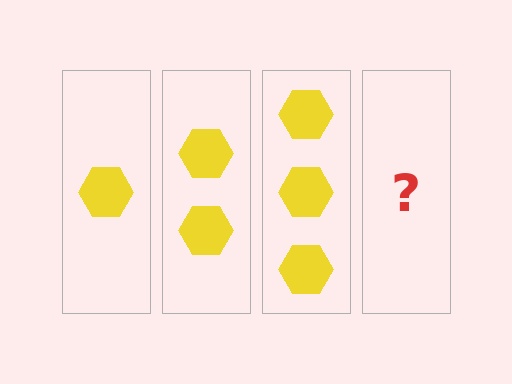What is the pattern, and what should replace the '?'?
The pattern is that each step adds one more hexagon. The '?' should be 4 hexagons.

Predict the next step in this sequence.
The next step is 4 hexagons.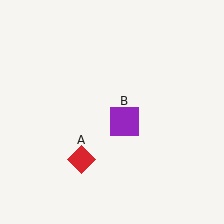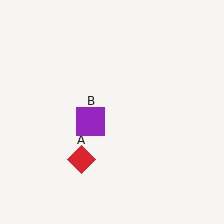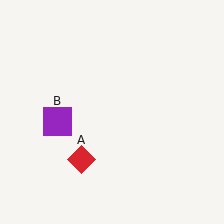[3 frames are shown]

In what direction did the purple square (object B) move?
The purple square (object B) moved left.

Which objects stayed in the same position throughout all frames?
Red diamond (object A) remained stationary.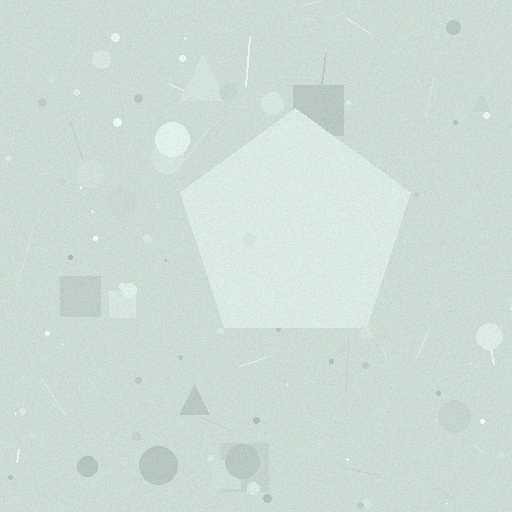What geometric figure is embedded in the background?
A pentagon is embedded in the background.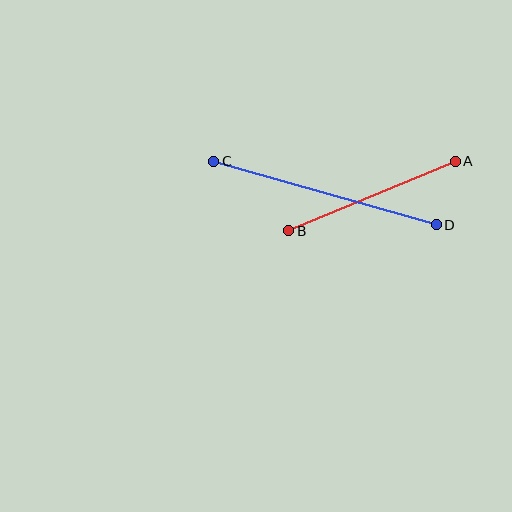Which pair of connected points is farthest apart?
Points C and D are farthest apart.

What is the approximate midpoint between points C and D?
The midpoint is at approximately (325, 193) pixels.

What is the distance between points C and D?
The distance is approximately 231 pixels.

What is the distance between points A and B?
The distance is approximately 181 pixels.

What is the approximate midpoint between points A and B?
The midpoint is at approximately (372, 196) pixels.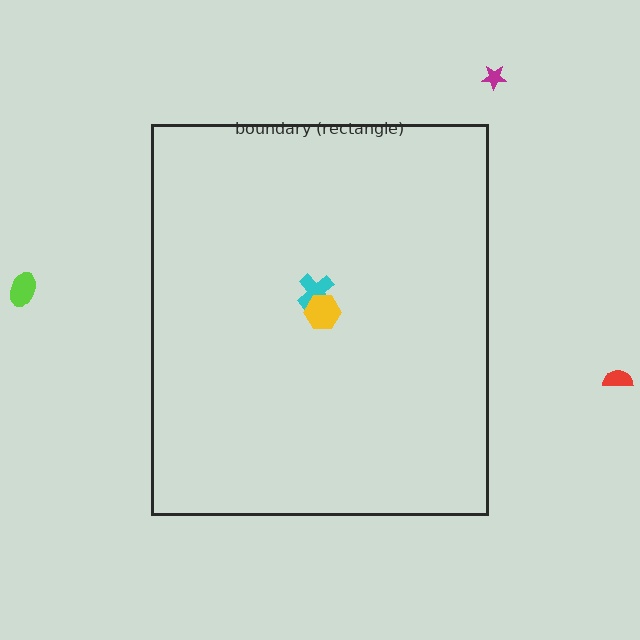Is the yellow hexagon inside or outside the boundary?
Inside.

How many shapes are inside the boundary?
2 inside, 3 outside.